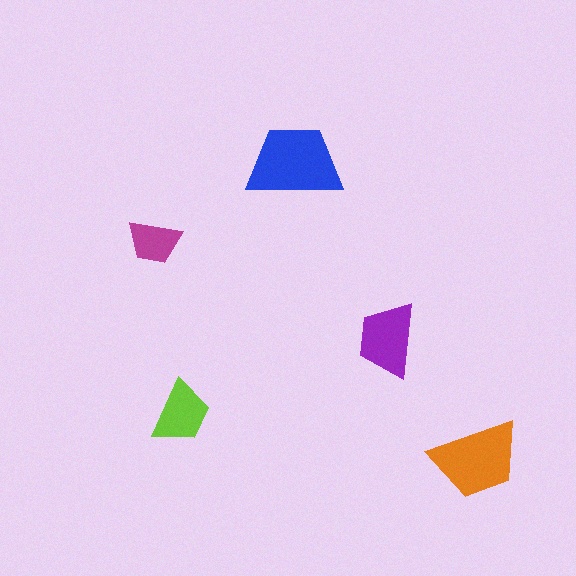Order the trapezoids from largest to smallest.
the blue one, the orange one, the purple one, the lime one, the magenta one.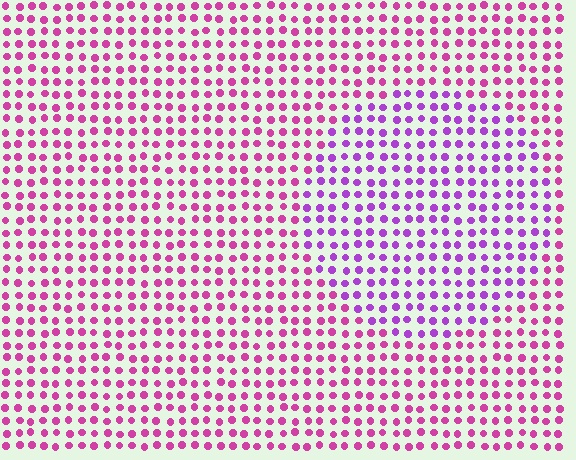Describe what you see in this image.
The image is filled with small magenta elements in a uniform arrangement. A circle-shaped region is visible where the elements are tinted to a slightly different hue, forming a subtle color boundary.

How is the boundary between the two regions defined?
The boundary is defined purely by a slight shift in hue (about 34 degrees). Spacing, size, and orientation are identical on both sides.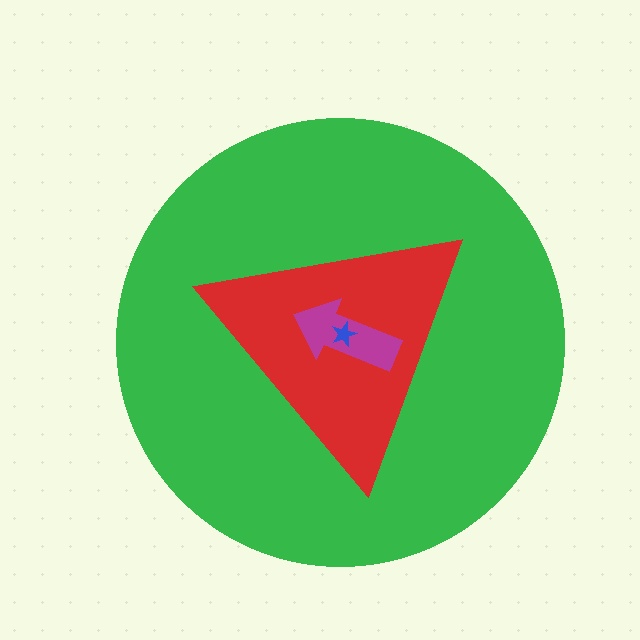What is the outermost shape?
The green circle.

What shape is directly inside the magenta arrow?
The blue star.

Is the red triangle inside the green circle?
Yes.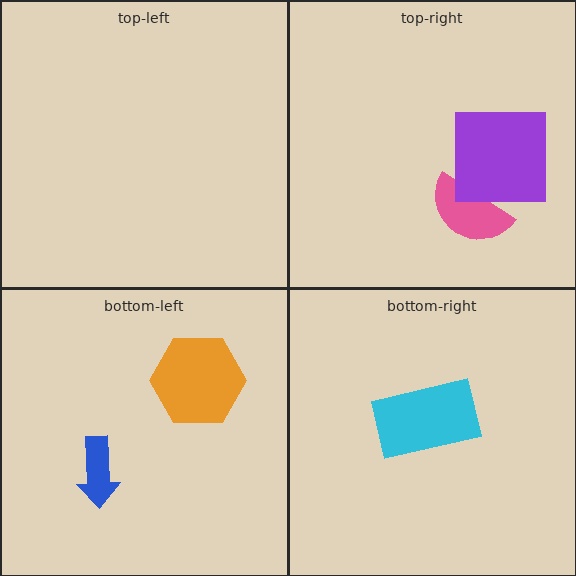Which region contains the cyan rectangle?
The bottom-right region.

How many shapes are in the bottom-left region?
2.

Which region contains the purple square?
The top-right region.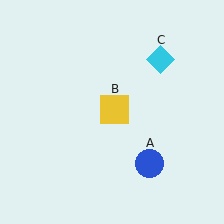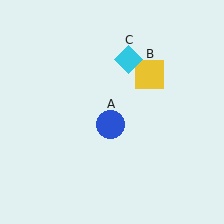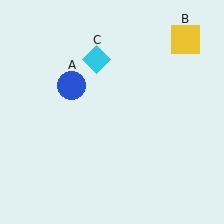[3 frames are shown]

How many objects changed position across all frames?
3 objects changed position: blue circle (object A), yellow square (object B), cyan diamond (object C).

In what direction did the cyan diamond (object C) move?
The cyan diamond (object C) moved left.